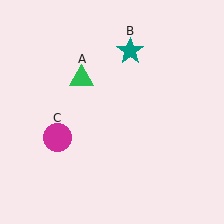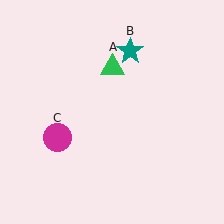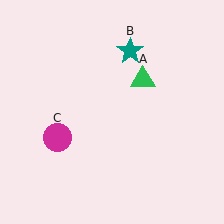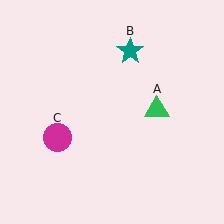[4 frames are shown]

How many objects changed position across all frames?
1 object changed position: green triangle (object A).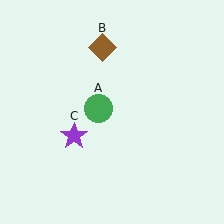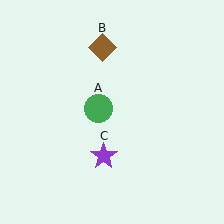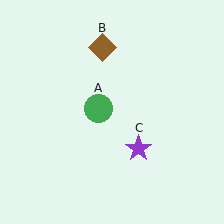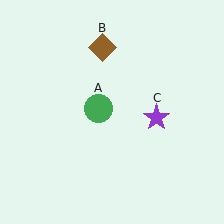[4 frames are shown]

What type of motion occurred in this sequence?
The purple star (object C) rotated counterclockwise around the center of the scene.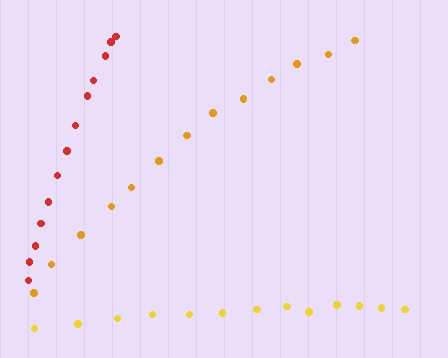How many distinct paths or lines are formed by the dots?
There are 3 distinct paths.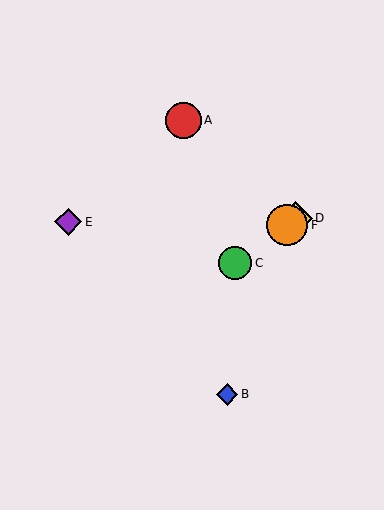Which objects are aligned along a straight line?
Objects C, D, F are aligned along a straight line.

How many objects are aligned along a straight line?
3 objects (C, D, F) are aligned along a straight line.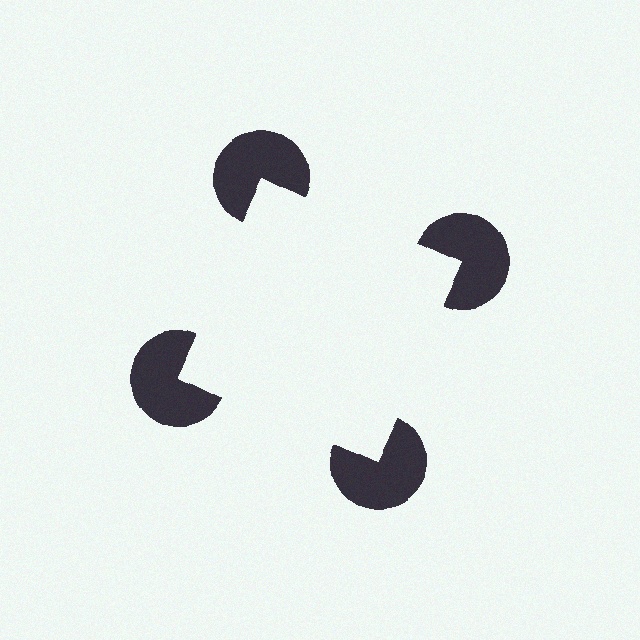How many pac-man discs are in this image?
There are 4 — one at each vertex of the illusory square.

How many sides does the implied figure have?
4 sides.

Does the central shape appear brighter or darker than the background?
It typically appears slightly brighter than the background, even though no actual brightness change is drawn.